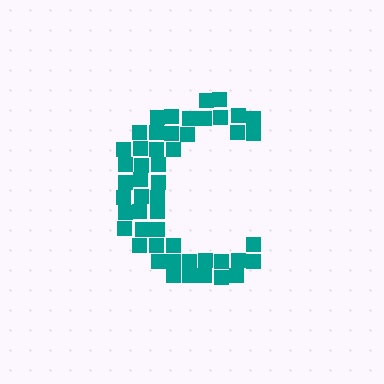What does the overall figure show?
The overall figure shows the letter C.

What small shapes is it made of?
It is made of small squares.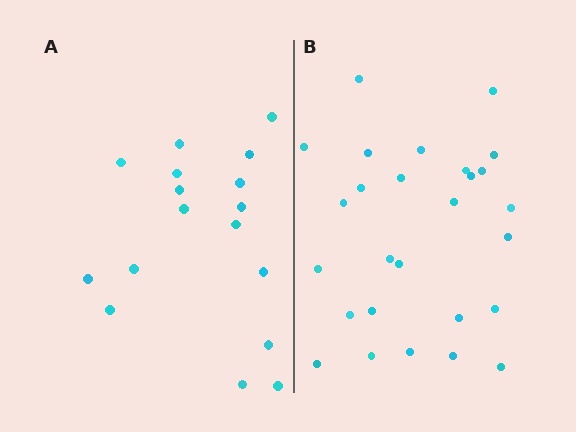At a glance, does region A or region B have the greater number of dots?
Region B (the right region) has more dots.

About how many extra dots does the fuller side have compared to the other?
Region B has roughly 10 or so more dots than region A.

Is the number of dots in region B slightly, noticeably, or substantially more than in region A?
Region B has substantially more. The ratio is roughly 1.6 to 1.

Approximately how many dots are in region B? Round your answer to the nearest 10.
About 30 dots. (The exact count is 27, which rounds to 30.)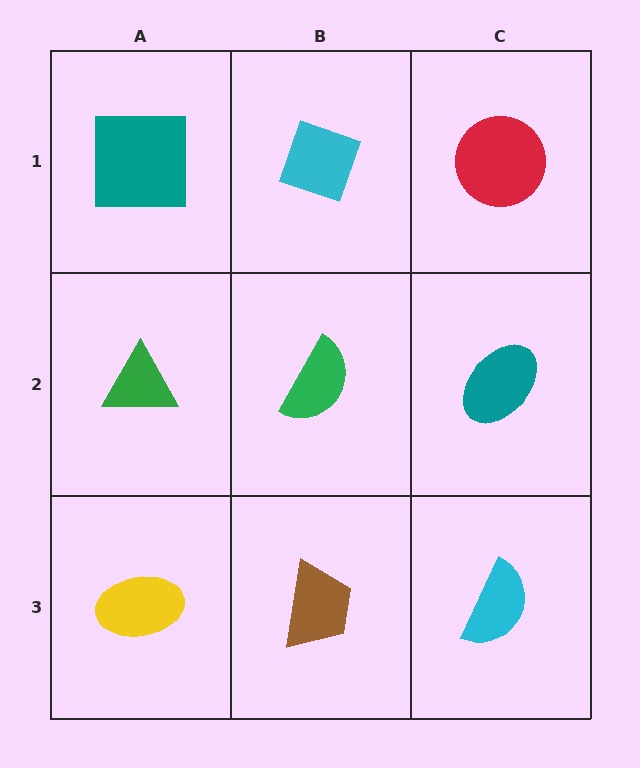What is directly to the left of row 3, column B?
A yellow ellipse.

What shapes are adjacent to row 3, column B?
A green semicircle (row 2, column B), a yellow ellipse (row 3, column A), a cyan semicircle (row 3, column C).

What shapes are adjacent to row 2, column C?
A red circle (row 1, column C), a cyan semicircle (row 3, column C), a green semicircle (row 2, column B).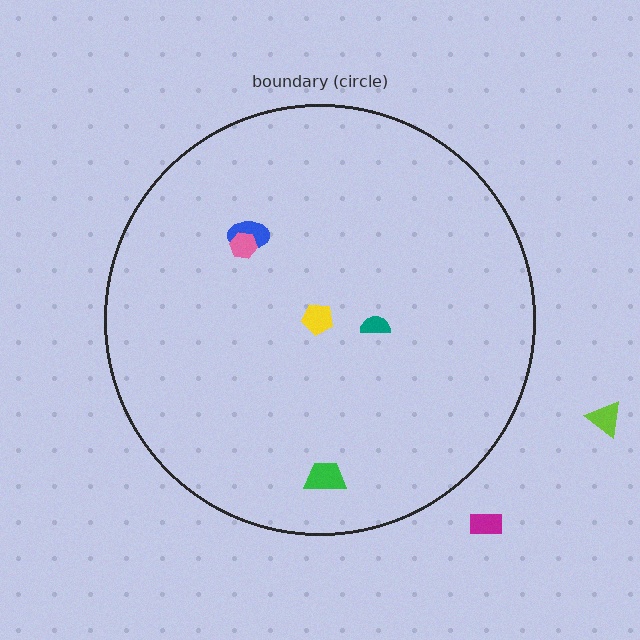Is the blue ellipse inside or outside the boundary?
Inside.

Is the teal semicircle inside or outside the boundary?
Inside.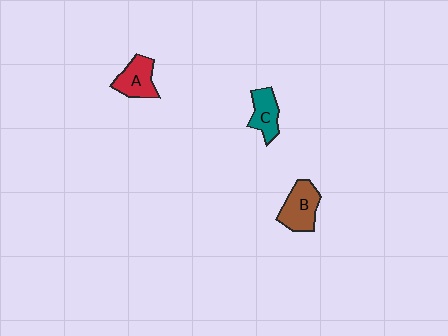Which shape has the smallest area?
Shape C (teal).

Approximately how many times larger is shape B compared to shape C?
Approximately 1.3 times.